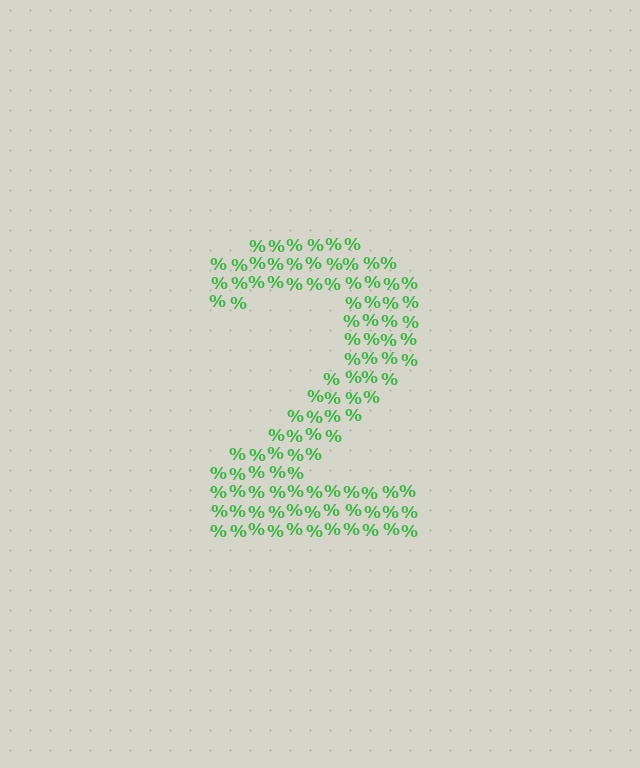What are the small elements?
The small elements are percent signs.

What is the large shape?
The large shape is the digit 2.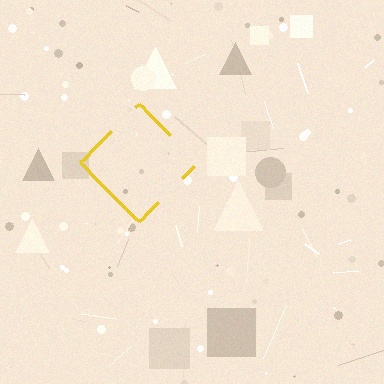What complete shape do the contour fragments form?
The contour fragments form a diamond.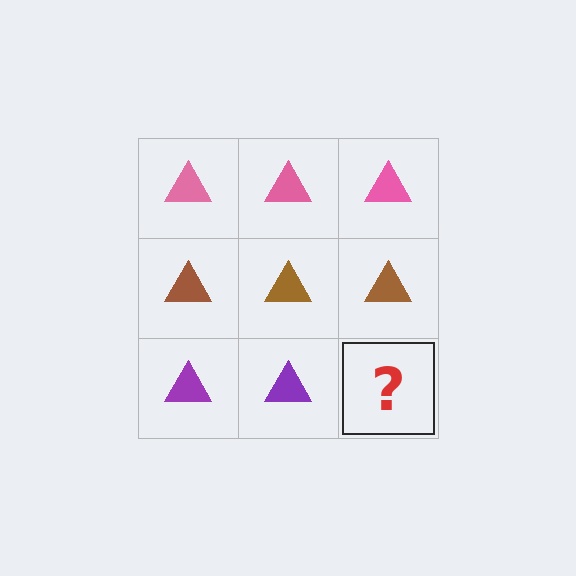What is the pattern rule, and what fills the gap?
The rule is that each row has a consistent color. The gap should be filled with a purple triangle.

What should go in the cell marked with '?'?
The missing cell should contain a purple triangle.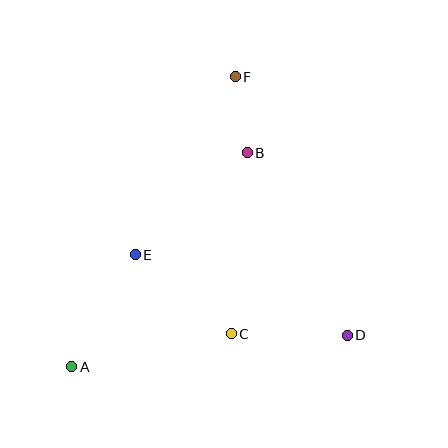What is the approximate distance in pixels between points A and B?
The distance between A and B is approximately 277 pixels.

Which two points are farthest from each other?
Points A and F are farthest from each other.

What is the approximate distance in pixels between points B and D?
The distance between B and D is approximately 208 pixels.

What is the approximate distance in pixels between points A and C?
The distance between A and C is approximately 163 pixels.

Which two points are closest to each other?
Points B and F are closest to each other.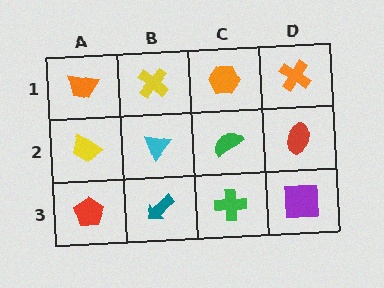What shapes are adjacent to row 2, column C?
An orange hexagon (row 1, column C), a green cross (row 3, column C), a cyan triangle (row 2, column B), a red ellipse (row 2, column D).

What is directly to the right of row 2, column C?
A red ellipse.